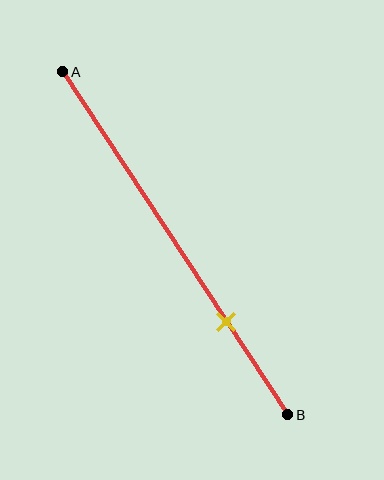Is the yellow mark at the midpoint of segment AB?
No, the mark is at about 75% from A, not at the 50% midpoint.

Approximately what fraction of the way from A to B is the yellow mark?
The yellow mark is approximately 75% of the way from A to B.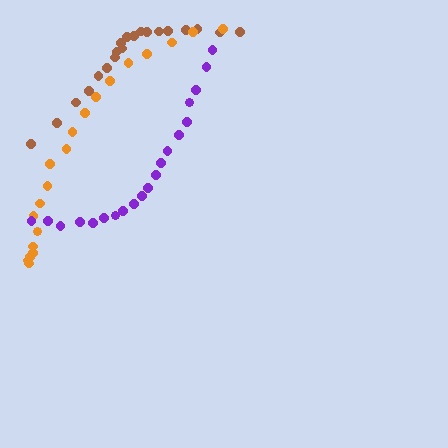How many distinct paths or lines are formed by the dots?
There are 3 distinct paths.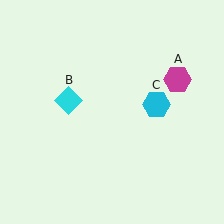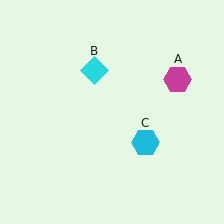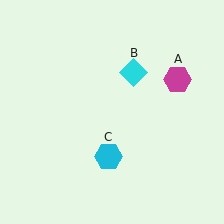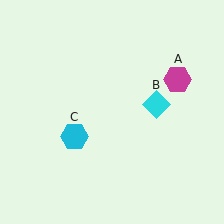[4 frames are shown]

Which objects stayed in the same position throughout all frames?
Magenta hexagon (object A) remained stationary.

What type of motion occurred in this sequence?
The cyan diamond (object B), cyan hexagon (object C) rotated clockwise around the center of the scene.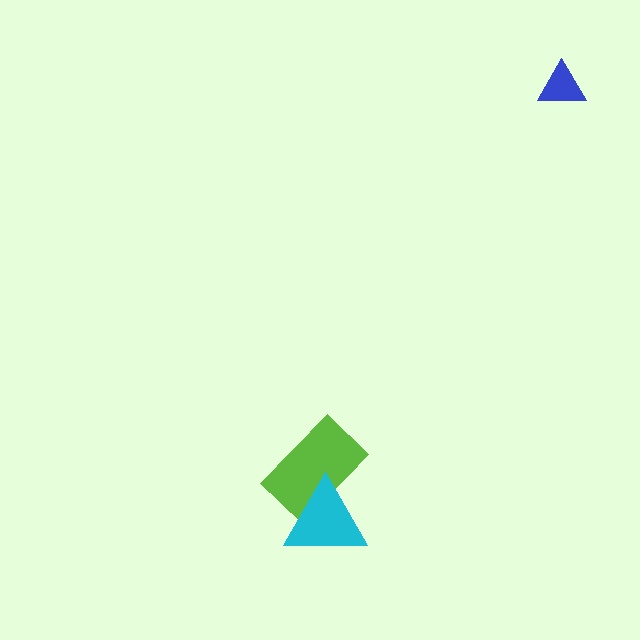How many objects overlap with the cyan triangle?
1 object overlaps with the cyan triangle.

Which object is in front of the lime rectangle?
The cyan triangle is in front of the lime rectangle.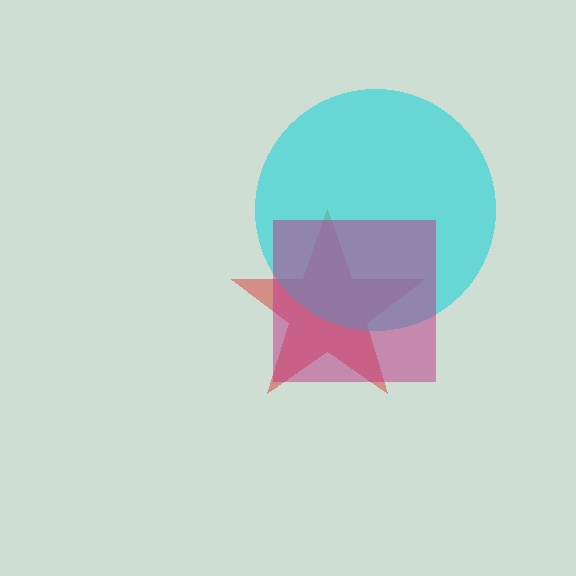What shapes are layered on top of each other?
The layered shapes are: a red star, a cyan circle, a magenta square.